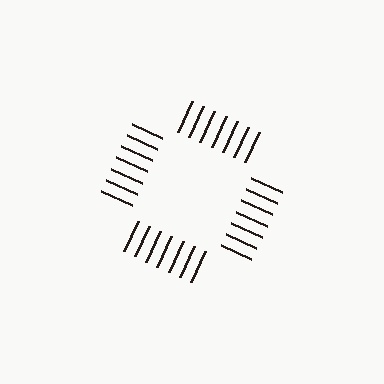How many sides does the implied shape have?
4 sides — the line-ends trace a square.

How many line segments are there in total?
28 — 7 along each of the 4 edges.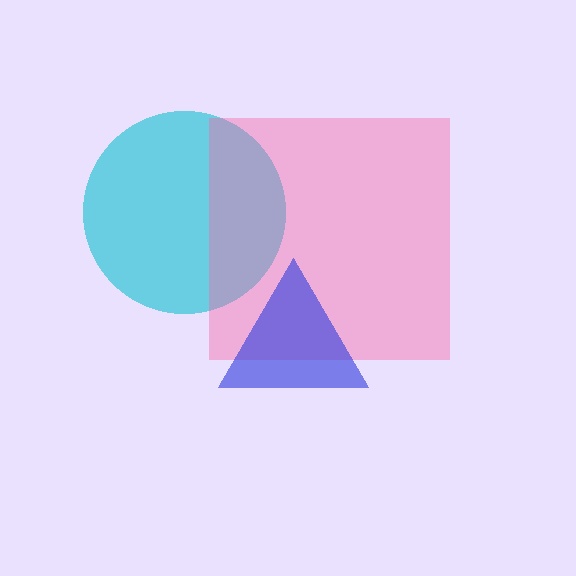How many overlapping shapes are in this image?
There are 3 overlapping shapes in the image.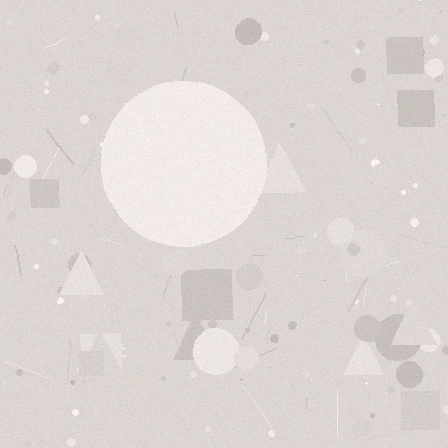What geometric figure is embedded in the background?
A circle is embedded in the background.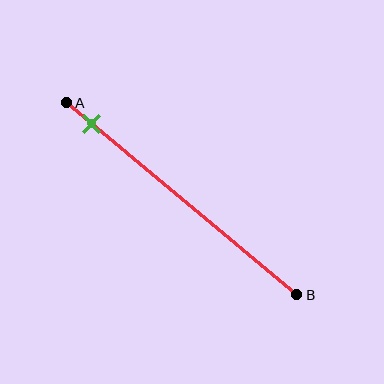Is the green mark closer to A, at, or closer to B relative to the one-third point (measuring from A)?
The green mark is closer to point A than the one-third point of segment AB.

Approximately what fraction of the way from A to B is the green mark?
The green mark is approximately 10% of the way from A to B.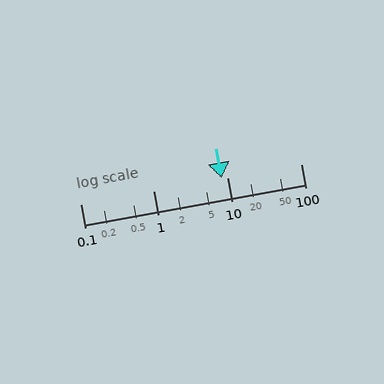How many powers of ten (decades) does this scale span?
The scale spans 3 decades, from 0.1 to 100.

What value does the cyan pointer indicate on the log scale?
The pointer indicates approximately 8.3.